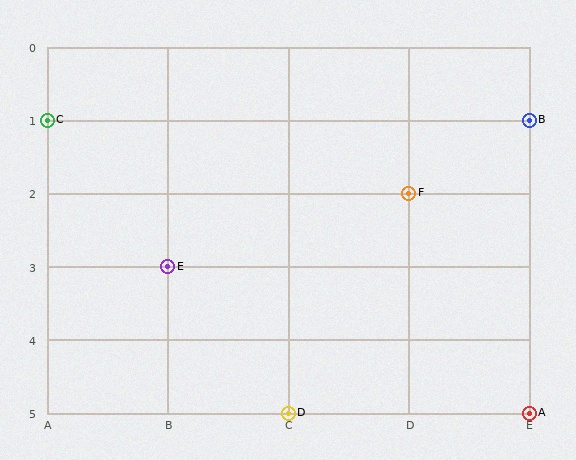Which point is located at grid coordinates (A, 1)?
Point C is at (A, 1).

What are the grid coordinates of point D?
Point D is at grid coordinates (C, 5).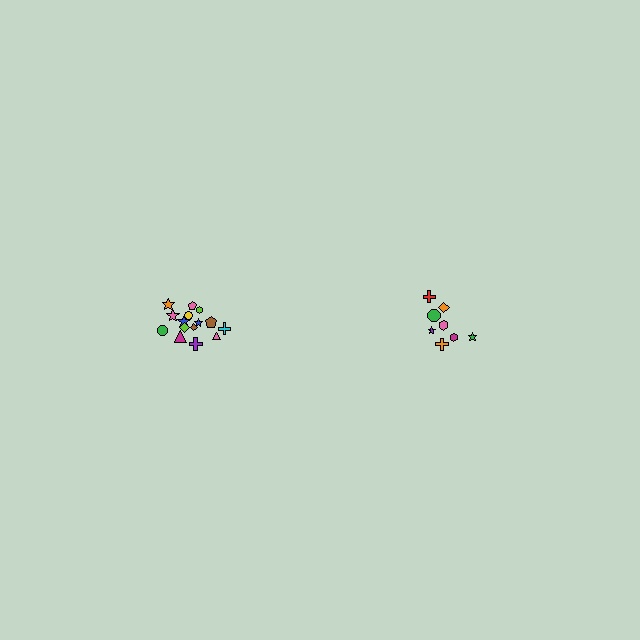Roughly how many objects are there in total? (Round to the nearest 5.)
Roughly 25 objects in total.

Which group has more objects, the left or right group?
The left group.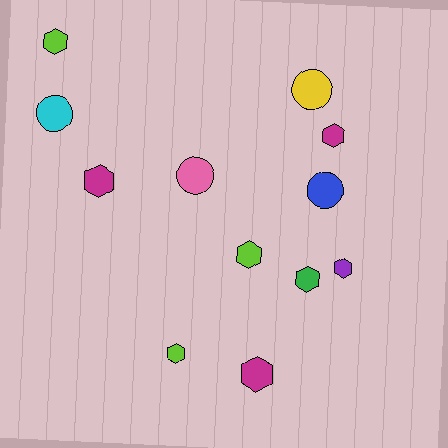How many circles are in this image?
There are 4 circles.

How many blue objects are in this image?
There is 1 blue object.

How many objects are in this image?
There are 12 objects.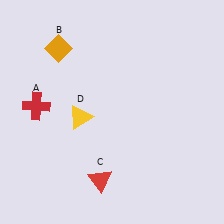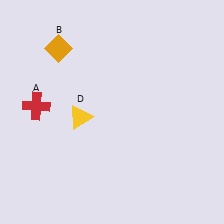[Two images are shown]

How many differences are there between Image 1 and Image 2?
There is 1 difference between the two images.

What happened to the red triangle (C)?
The red triangle (C) was removed in Image 2. It was in the bottom-left area of Image 1.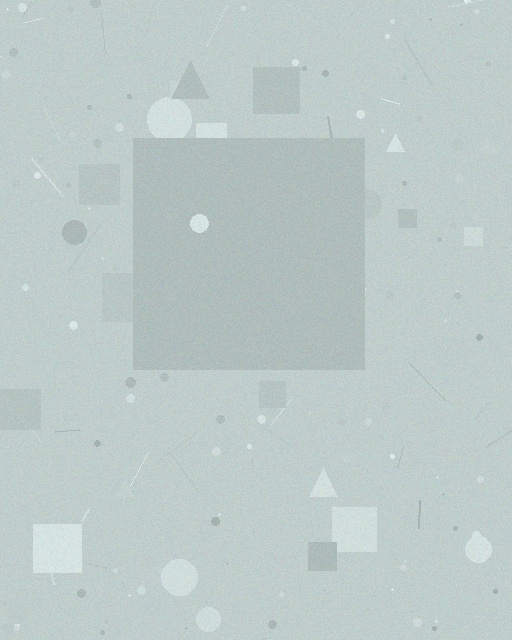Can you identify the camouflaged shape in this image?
The camouflaged shape is a square.